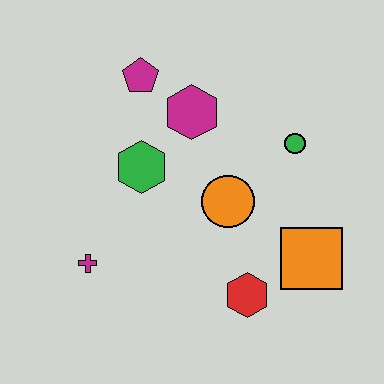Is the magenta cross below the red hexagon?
No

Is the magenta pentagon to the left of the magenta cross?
No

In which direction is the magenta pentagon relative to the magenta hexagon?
The magenta pentagon is to the left of the magenta hexagon.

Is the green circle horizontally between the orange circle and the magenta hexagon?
No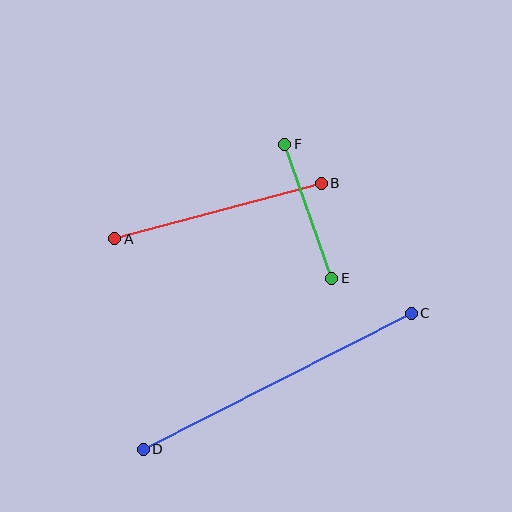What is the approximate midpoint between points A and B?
The midpoint is at approximately (218, 211) pixels.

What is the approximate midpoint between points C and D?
The midpoint is at approximately (277, 381) pixels.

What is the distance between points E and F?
The distance is approximately 142 pixels.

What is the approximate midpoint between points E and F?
The midpoint is at approximately (308, 211) pixels.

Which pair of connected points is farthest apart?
Points C and D are farthest apart.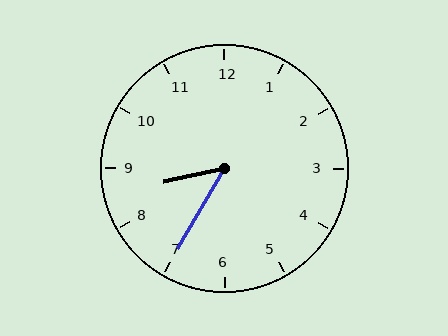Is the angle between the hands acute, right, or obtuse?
It is acute.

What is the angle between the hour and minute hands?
Approximately 48 degrees.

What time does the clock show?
8:35.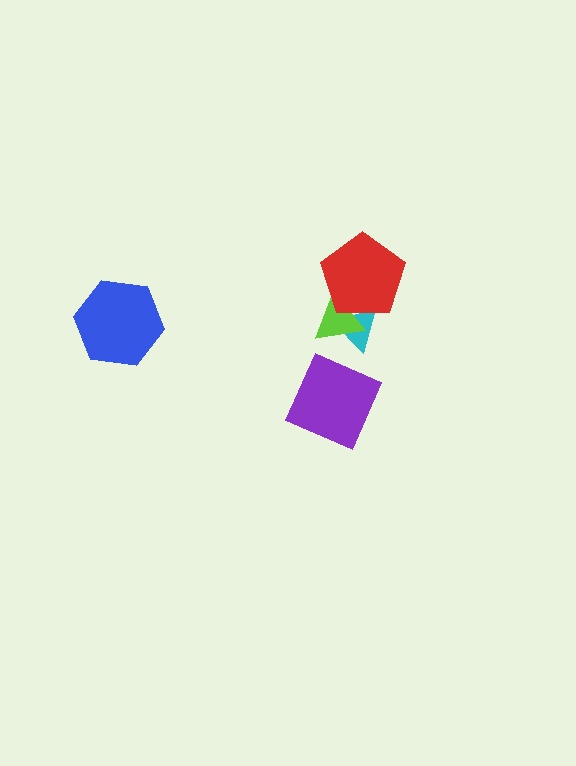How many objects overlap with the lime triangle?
2 objects overlap with the lime triangle.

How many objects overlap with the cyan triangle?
2 objects overlap with the cyan triangle.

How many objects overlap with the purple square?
0 objects overlap with the purple square.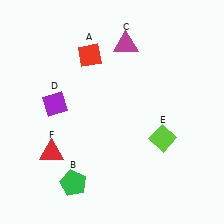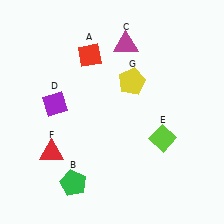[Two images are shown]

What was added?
A yellow pentagon (G) was added in Image 2.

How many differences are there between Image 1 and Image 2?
There is 1 difference between the two images.